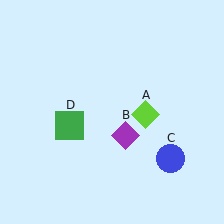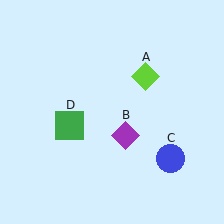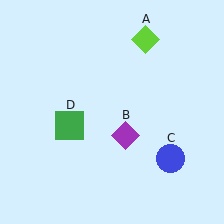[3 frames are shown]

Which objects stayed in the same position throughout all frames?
Purple diamond (object B) and blue circle (object C) and green square (object D) remained stationary.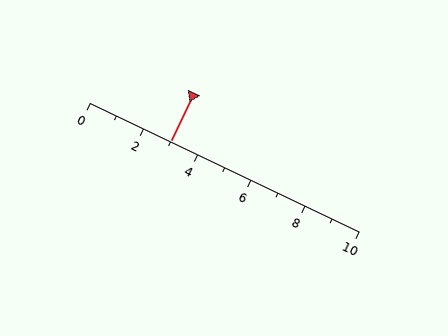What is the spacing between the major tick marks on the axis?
The major ticks are spaced 2 apart.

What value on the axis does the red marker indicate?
The marker indicates approximately 3.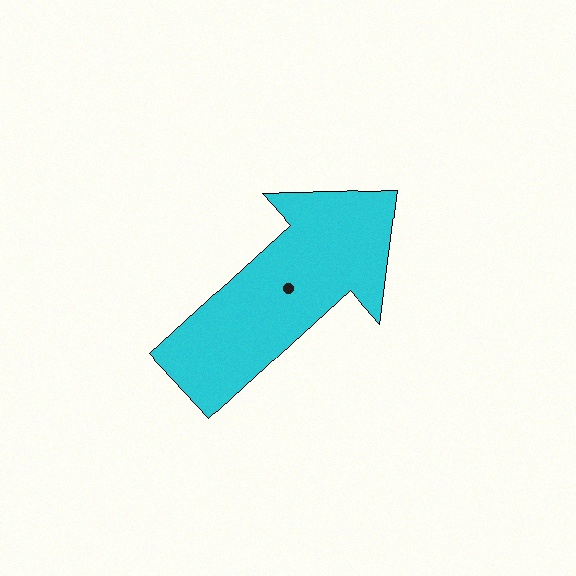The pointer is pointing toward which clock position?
Roughly 2 o'clock.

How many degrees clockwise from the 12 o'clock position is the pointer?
Approximately 48 degrees.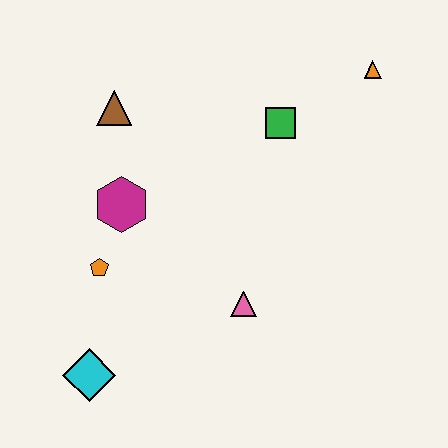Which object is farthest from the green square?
The cyan diamond is farthest from the green square.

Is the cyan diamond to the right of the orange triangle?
No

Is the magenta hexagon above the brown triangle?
No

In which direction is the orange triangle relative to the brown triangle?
The orange triangle is to the right of the brown triangle.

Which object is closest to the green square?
The orange triangle is closest to the green square.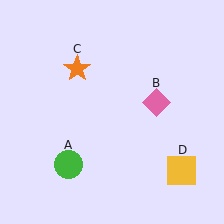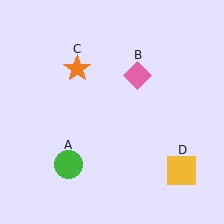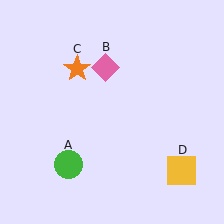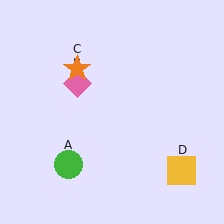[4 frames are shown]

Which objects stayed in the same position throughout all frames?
Green circle (object A) and orange star (object C) and yellow square (object D) remained stationary.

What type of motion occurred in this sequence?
The pink diamond (object B) rotated counterclockwise around the center of the scene.